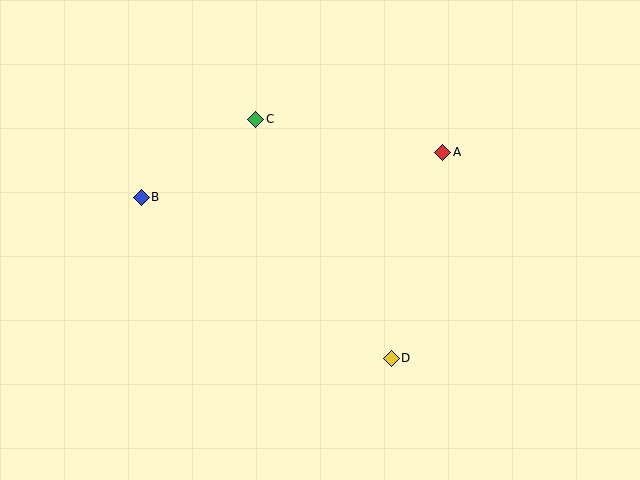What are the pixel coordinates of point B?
Point B is at (141, 197).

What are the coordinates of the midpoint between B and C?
The midpoint between B and C is at (198, 158).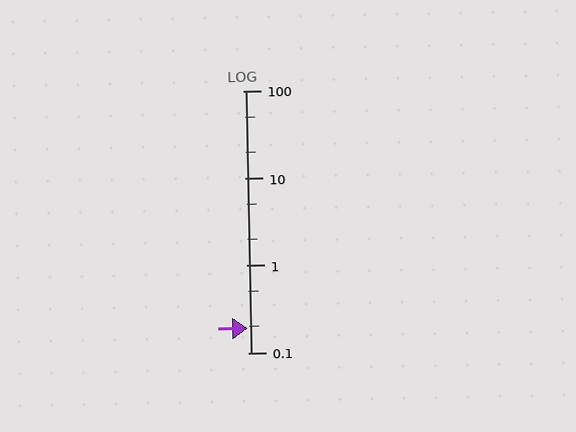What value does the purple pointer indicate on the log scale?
The pointer indicates approximately 0.19.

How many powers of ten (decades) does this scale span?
The scale spans 3 decades, from 0.1 to 100.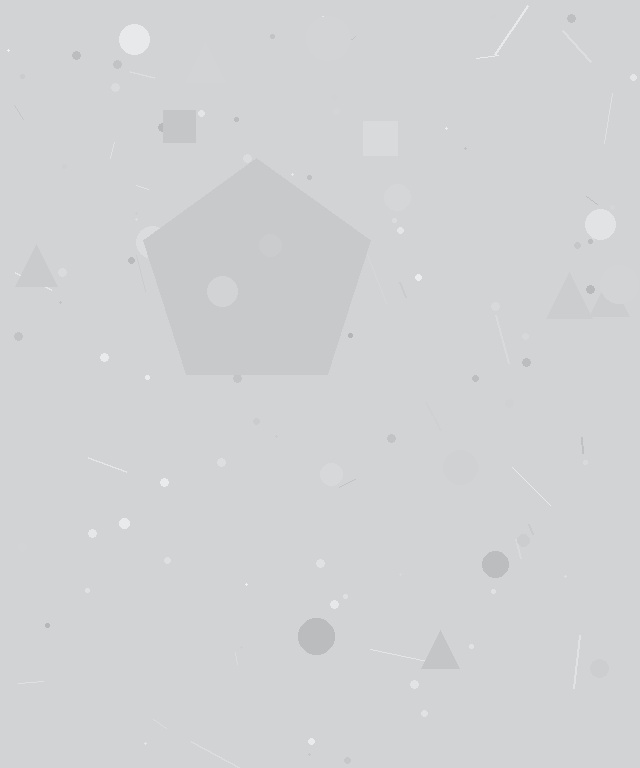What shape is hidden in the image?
A pentagon is hidden in the image.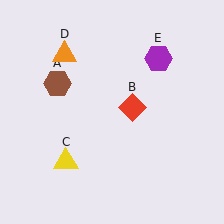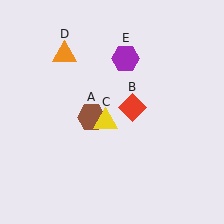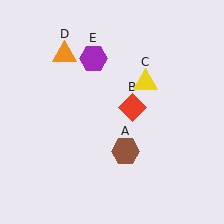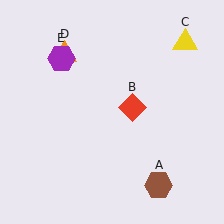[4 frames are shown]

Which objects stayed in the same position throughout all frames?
Red diamond (object B) and orange triangle (object D) remained stationary.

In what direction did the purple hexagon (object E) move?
The purple hexagon (object E) moved left.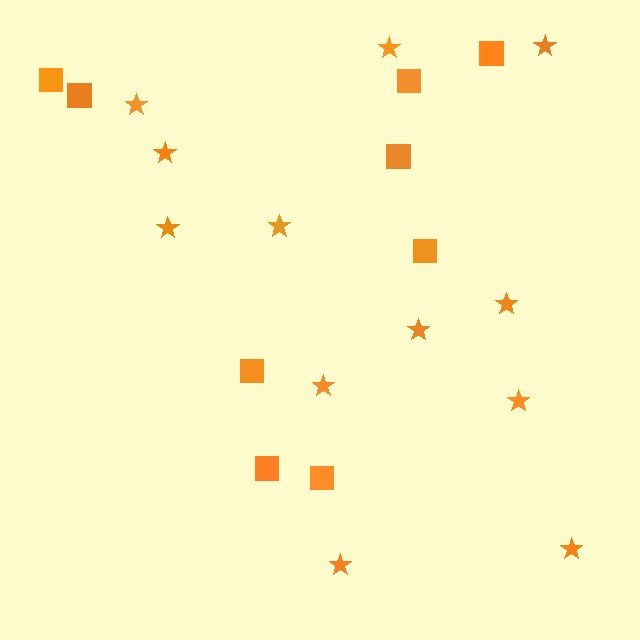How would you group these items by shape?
There are 2 groups: one group of stars (12) and one group of squares (9).